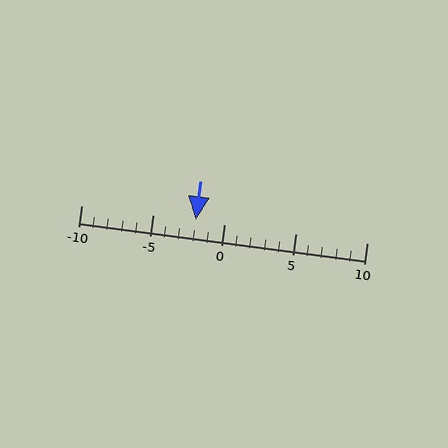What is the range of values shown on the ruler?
The ruler shows values from -10 to 10.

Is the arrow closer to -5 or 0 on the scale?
The arrow is closer to 0.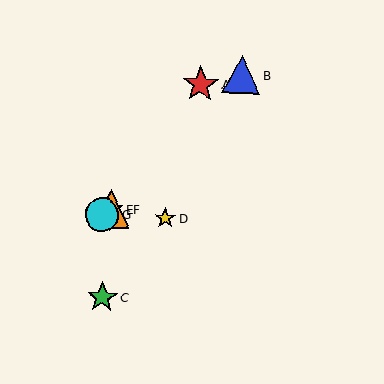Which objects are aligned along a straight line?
Objects E, F, G are aligned along a straight line.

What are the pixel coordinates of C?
Object C is at (102, 297).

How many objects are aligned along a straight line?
3 objects (E, F, G) are aligned along a straight line.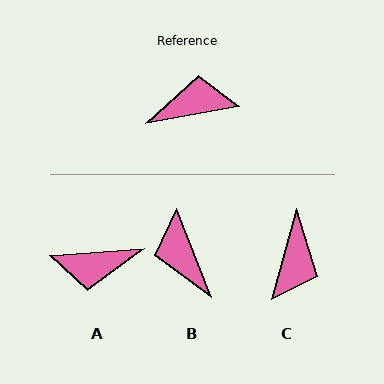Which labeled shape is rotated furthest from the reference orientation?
A, about 174 degrees away.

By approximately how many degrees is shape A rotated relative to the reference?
Approximately 174 degrees counter-clockwise.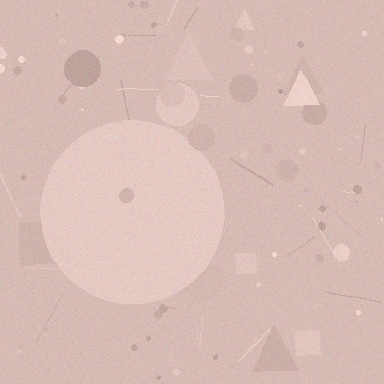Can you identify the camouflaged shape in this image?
The camouflaged shape is a circle.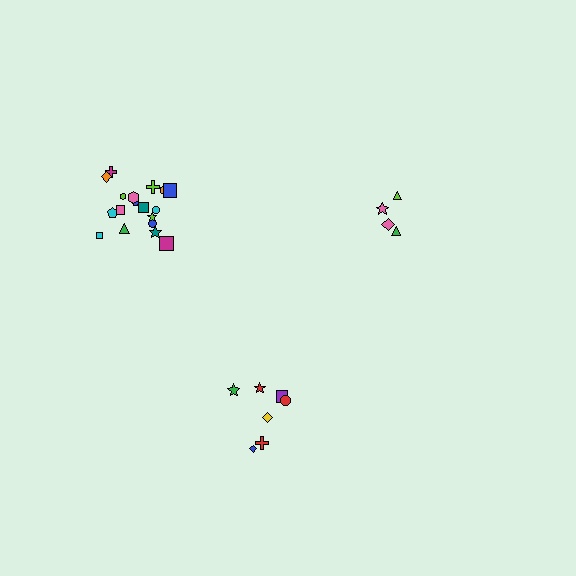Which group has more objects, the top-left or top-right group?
The top-left group.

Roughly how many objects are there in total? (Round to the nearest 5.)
Roughly 30 objects in total.